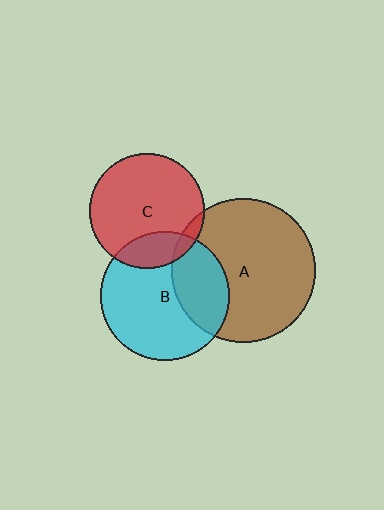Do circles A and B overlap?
Yes.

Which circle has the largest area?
Circle A (brown).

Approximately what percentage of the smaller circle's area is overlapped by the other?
Approximately 30%.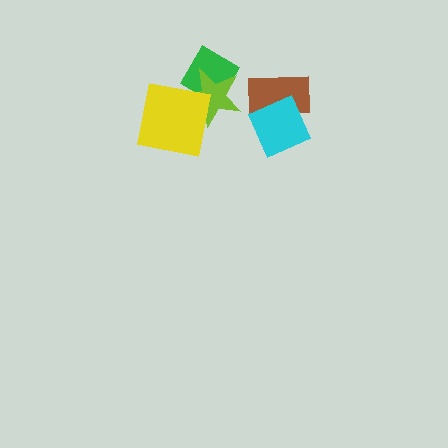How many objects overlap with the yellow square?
2 objects overlap with the yellow square.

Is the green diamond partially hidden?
Yes, it is partially covered by another shape.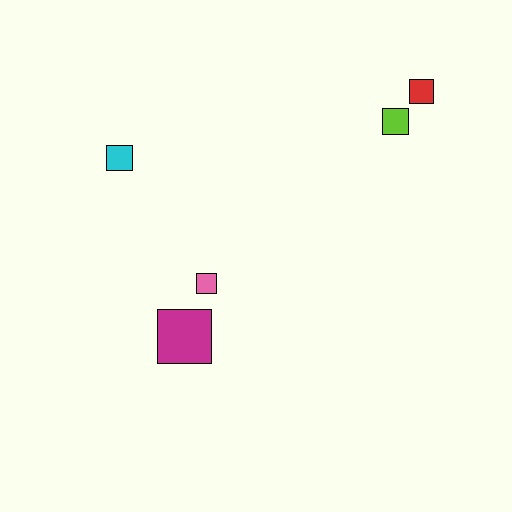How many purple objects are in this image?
There are no purple objects.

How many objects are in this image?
There are 5 objects.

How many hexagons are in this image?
There are no hexagons.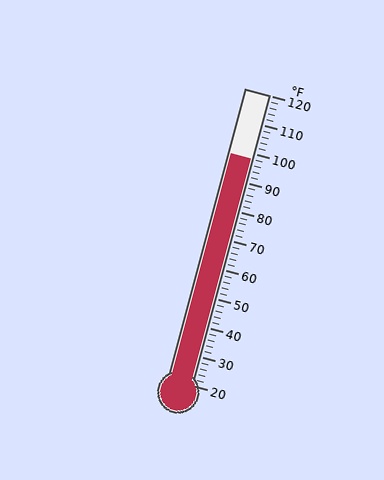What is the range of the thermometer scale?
The thermometer scale ranges from 20°F to 120°F.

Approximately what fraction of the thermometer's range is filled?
The thermometer is filled to approximately 80% of its range.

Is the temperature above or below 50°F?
The temperature is above 50°F.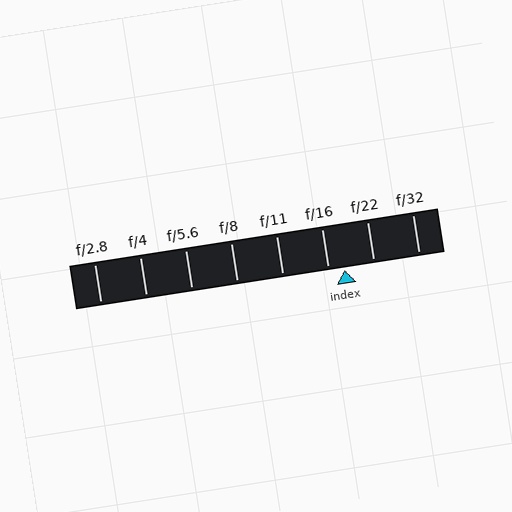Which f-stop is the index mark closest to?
The index mark is closest to f/16.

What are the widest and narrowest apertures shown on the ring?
The widest aperture shown is f/2.8 and the narrowest is f/32.